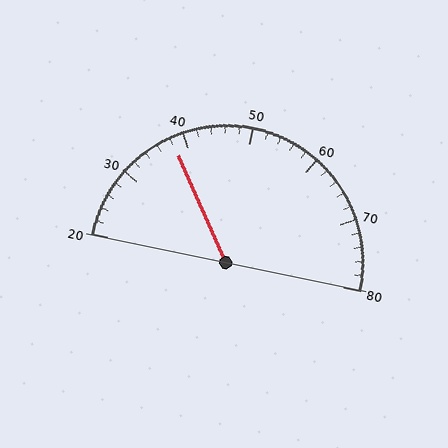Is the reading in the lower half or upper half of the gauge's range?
The reading is in the lower half of the range (20 to 80).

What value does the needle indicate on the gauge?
The needle indicates approximately 38.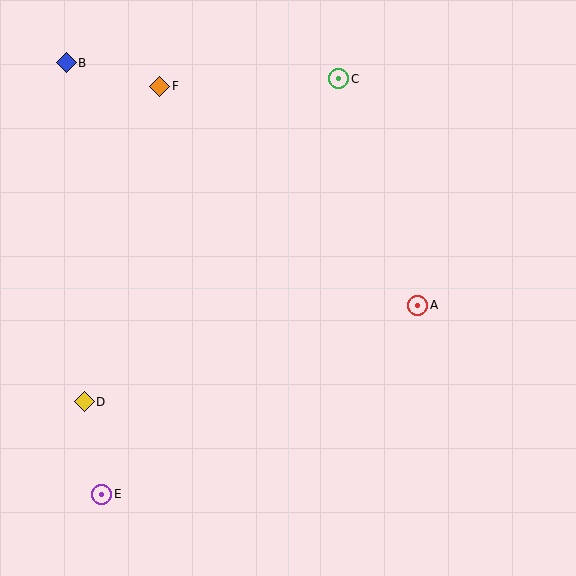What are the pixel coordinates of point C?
Point C is at (339, 79).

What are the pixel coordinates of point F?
Point F is at (160, 86).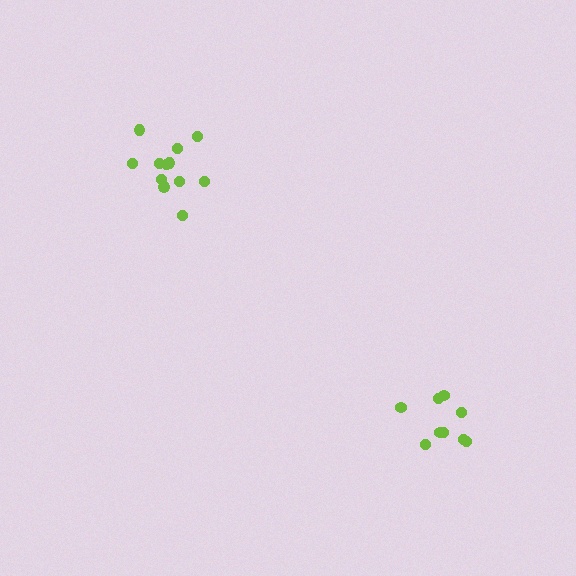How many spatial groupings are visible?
There are 2 spatial groupings.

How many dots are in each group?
Group 1: 12 dots, Group 2: 9 dots (21 total).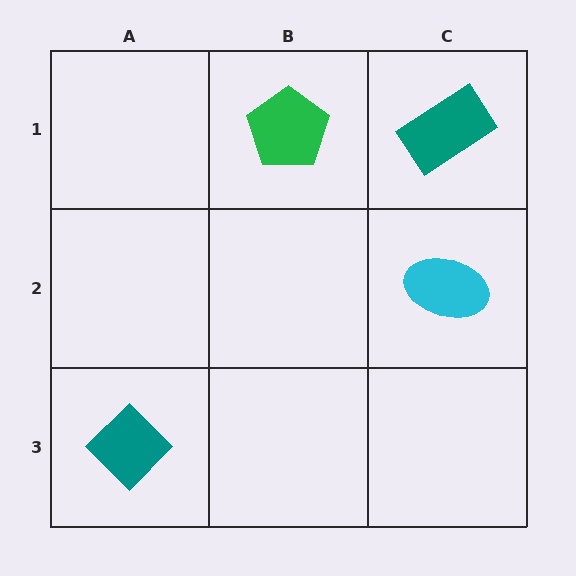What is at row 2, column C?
A cyan ellipse.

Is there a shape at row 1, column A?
No, that cell is empty.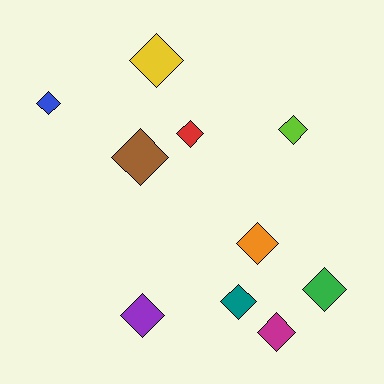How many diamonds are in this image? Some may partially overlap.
There are 10 diamonds.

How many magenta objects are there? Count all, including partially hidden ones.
There is 1 magenta object.